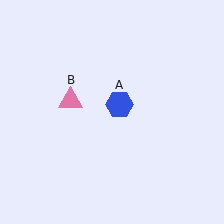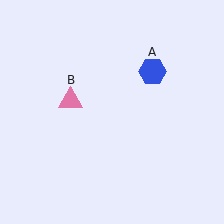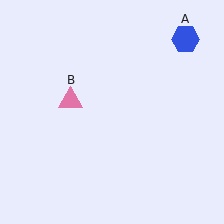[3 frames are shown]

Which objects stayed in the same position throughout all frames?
Pink triangle (object B) remained stationary.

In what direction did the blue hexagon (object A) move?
The blue hexagon (object A) moved up and to the right.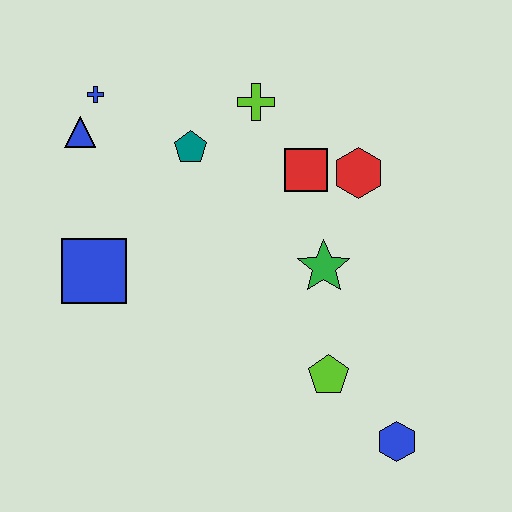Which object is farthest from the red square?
The blue hexagon is farthest from the red square.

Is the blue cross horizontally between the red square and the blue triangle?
Yes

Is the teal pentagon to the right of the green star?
No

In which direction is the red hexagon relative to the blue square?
The red hexagon is to the right of the blue square.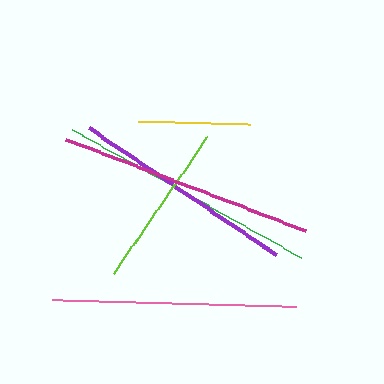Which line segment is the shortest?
The yellow line is the shortest at approximately 112 pixels.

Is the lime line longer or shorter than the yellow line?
The lime line is longer than the yellow line.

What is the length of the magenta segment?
The magenta segment is approximately 257 pixels long.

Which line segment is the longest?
The green line is the longest at approximately 263 pixels.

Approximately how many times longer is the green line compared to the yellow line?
The green line is approximately 2.4 times the length of the yellow line.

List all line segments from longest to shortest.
From longest to shortest: green, magenta, pink, purple, lime, yellow.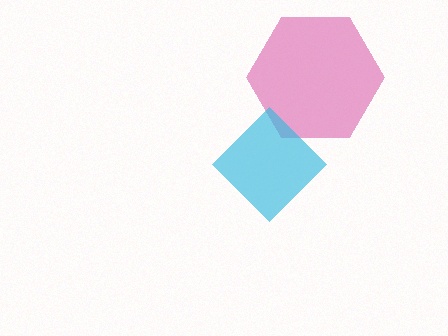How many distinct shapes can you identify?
There are 2 distinct shapes: a magenta hexagon, a cyan diamond.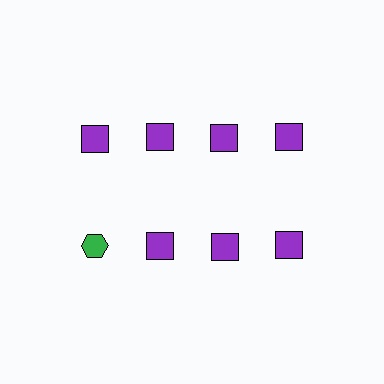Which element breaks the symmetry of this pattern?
The green hexagon in the second row, leftmost column breaks the symmetry. All other shapes are purple squares.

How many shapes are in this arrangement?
There are 8 shapes arranged in a grid pattern.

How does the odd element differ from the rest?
It differs in both color (green instead of purple) and shape (hexagon instead of square).